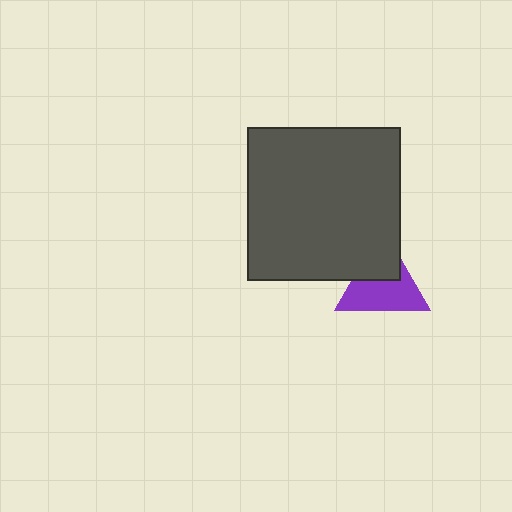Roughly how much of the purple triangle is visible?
About half of it is visible (roughly 62%).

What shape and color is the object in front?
The object in front is a dark gray square.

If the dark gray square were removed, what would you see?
You would see the complete purple triangle.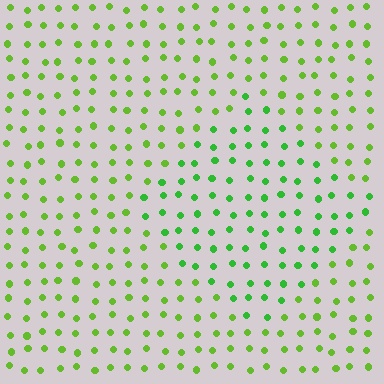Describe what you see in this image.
The image is filled with small lime elements in a uniform arrangement. A diamond-shaped region is visible where the elements are tinted to a slightly different hue, forming a subtle color boundary.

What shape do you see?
I see a diamond.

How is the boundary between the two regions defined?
The boundary is defined purely by a slight shift in hue (about 25 degrees). Spacing, size, and orientation are identical on both sides.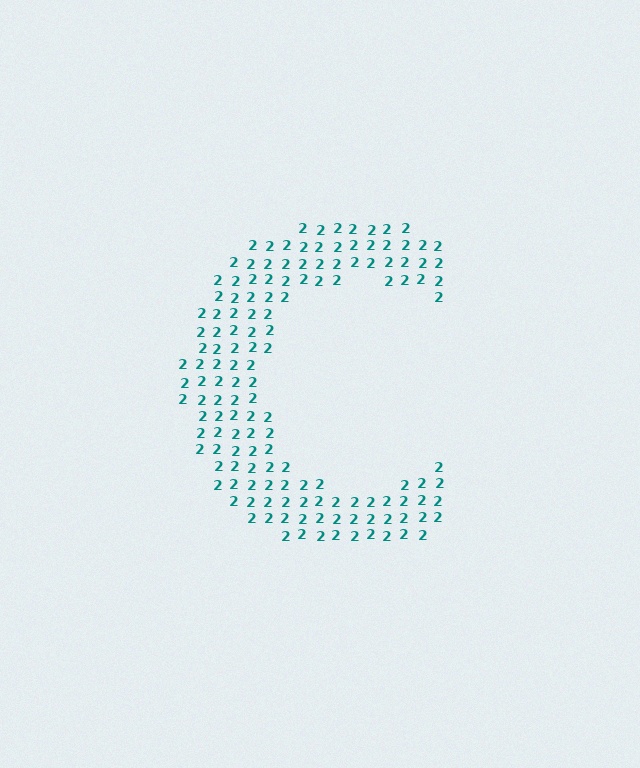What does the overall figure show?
The overall figure shows the letter C.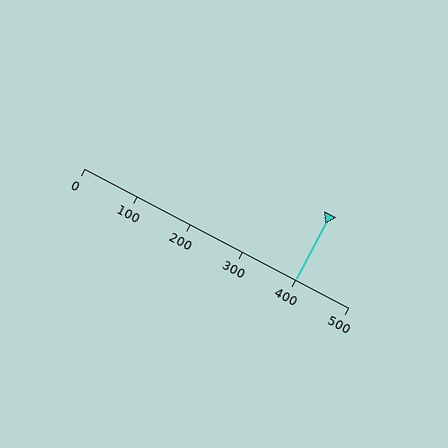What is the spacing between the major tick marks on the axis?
The major ticks are spaced 100 apart.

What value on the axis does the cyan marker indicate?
The marker indicates approximately 400.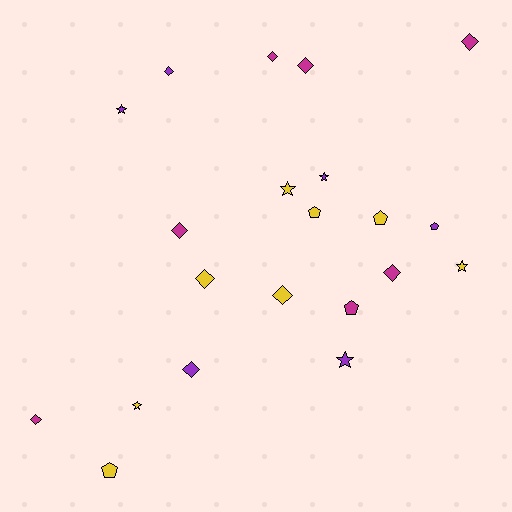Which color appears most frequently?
Yellow, with 8 objects.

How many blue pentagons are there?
There are no blue pentagons.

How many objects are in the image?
There are 21 objects.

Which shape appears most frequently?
Diamond, with 10 objects.